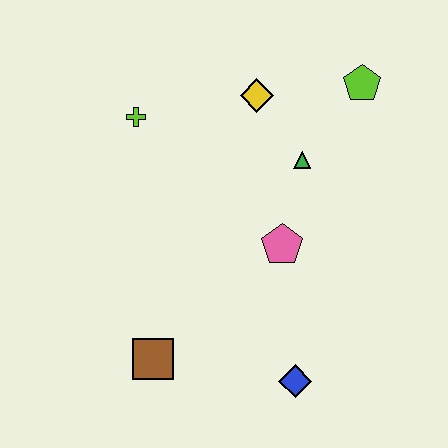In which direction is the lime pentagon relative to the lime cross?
The lime pentagon is to the right of the lime cross.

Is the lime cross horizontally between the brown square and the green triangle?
No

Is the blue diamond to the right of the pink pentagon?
Yes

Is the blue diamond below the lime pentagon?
Yes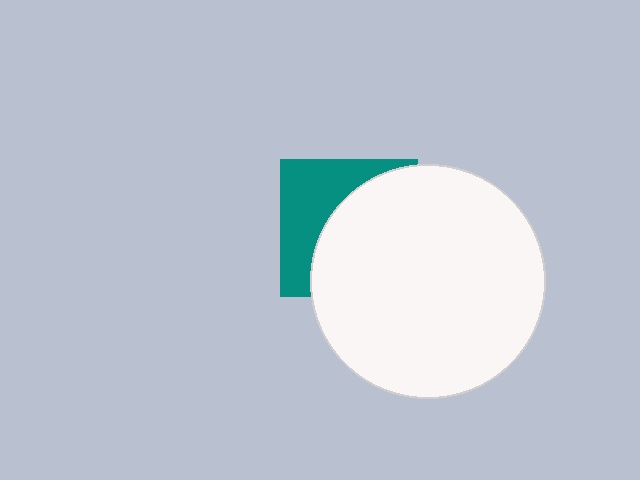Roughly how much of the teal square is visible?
A small part of it is visible (roughly 40%).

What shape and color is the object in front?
The object in front is a white circle.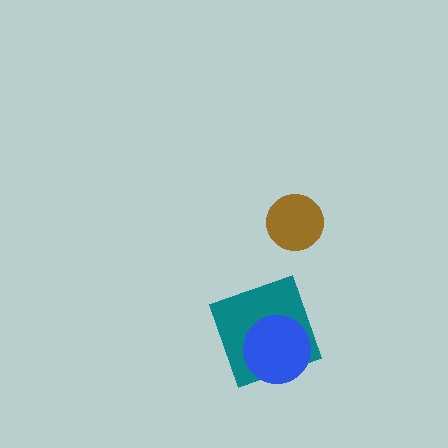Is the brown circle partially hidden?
No, no other shape covers it.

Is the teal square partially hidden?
Yes, it is partially covered by another shape.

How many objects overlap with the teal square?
1 object overlaps with the teal square.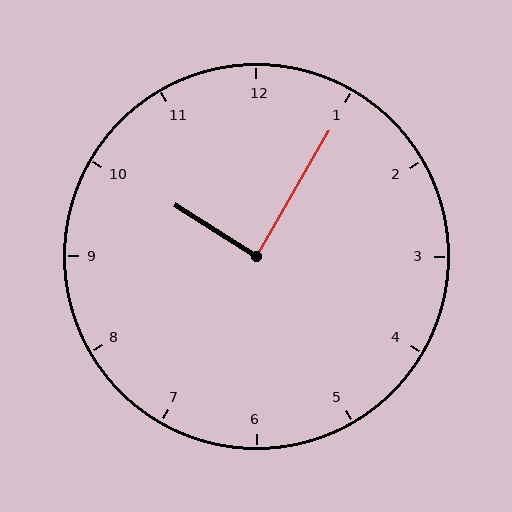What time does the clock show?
10:05.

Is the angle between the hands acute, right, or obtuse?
It is right.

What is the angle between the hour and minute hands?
Approximately 88 degrees.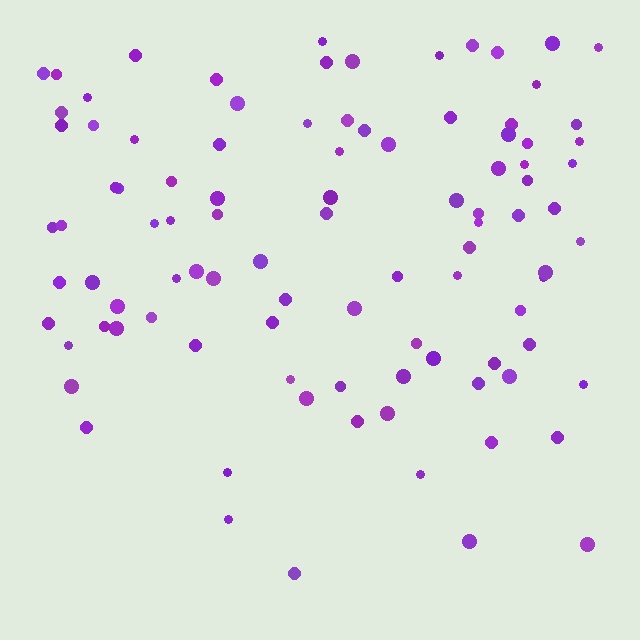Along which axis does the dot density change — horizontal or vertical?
Vertical.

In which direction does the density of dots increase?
From bottom to top, with the top side densest.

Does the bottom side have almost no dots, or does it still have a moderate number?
Still a moderate number, just noticeably fewer than the top.